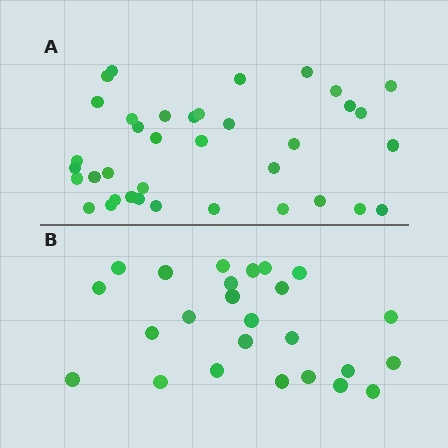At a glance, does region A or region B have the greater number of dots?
Region A (the top region) has more dots.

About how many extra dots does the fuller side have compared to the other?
Region A has roughly 12 or so more dots than region B.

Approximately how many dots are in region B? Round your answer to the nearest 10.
About 20 dots. (The exact count is 25, which rounds to 20.)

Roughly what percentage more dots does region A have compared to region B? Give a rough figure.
About 50% more.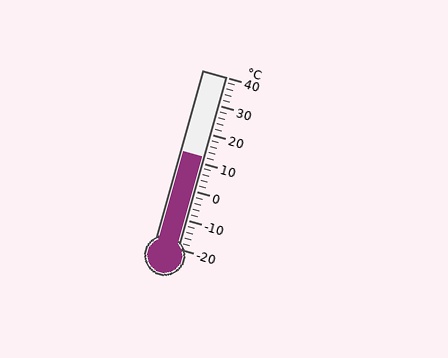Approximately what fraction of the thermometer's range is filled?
The thermometer is filled to approximately 55% of its range.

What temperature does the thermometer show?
The thermometer shows approximately 12°C.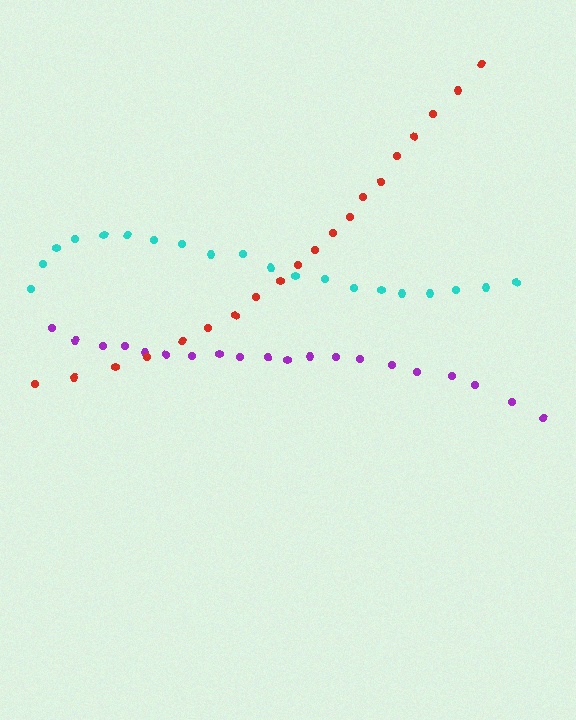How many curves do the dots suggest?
There are 3 distinct paths.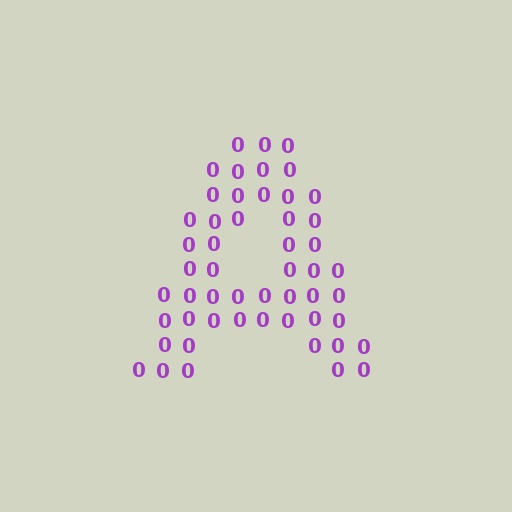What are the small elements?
The small elements are digit 0's.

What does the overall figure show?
The overall figure shows the letter A.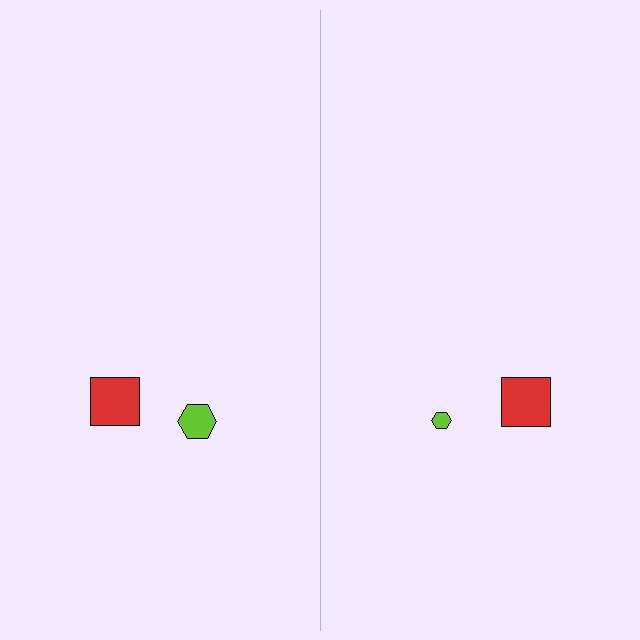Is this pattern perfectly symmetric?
No, the pattern is not perfectly symmetric. The lime hexagon on the right side has a different size than its mirror counterpart.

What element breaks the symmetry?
The lime hexagon on the right side has a different size than its mirror counterpart.